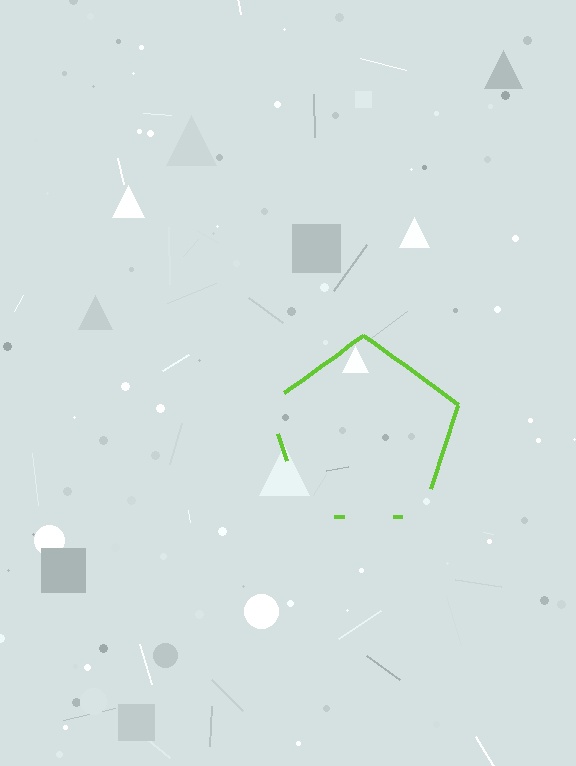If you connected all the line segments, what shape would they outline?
They would outline a pentagon.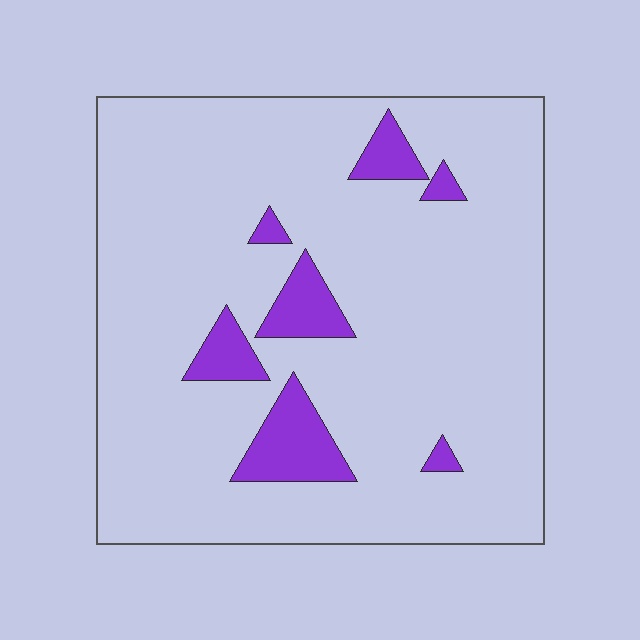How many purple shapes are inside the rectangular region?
7.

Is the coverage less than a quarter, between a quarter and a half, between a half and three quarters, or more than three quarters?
Less than a quarter.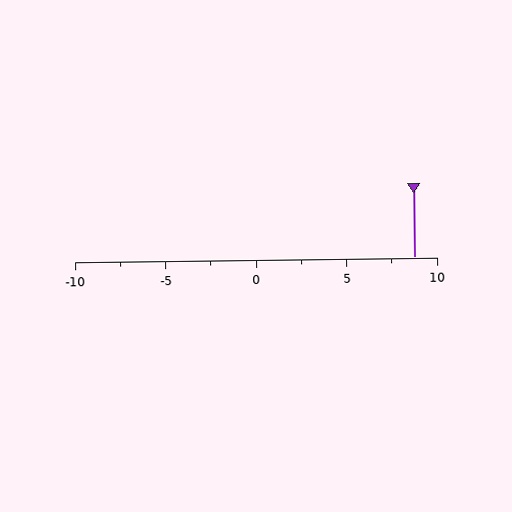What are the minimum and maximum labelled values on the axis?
The axis runs from -10 to 10.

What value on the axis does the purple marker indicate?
The marker indicates approximately 8.8.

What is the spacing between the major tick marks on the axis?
The major ticks are spaced 5 apart.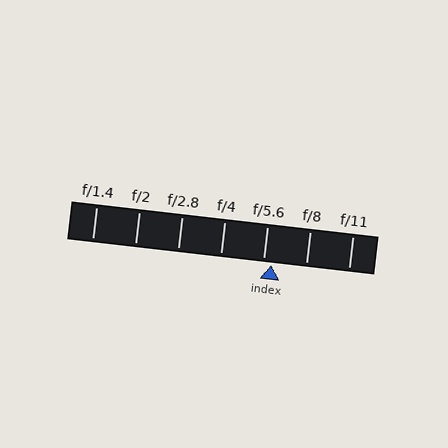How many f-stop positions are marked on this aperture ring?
There are 7 f-stop positions marked.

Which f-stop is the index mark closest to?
The index mark is closest to f/5.6.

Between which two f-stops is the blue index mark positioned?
The index mark is between f/5.6 and f/8.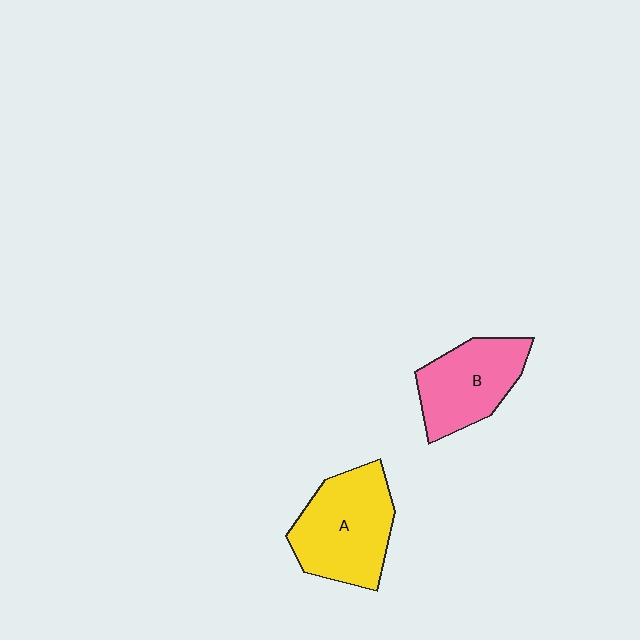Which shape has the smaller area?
Shape B (pink).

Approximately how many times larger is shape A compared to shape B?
Approximately 1.2 times.